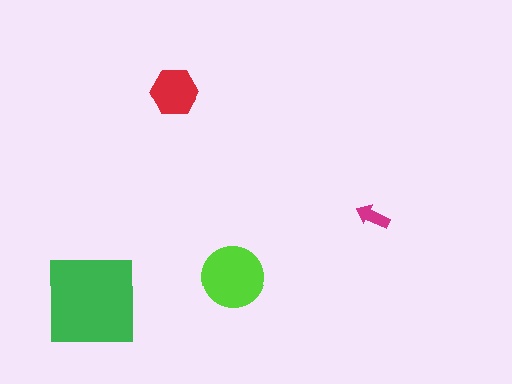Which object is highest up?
The red hexagon is topmost.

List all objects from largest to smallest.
The green square, the lime circle, the red hexagon, the magenta arrow.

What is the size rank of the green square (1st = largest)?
1st.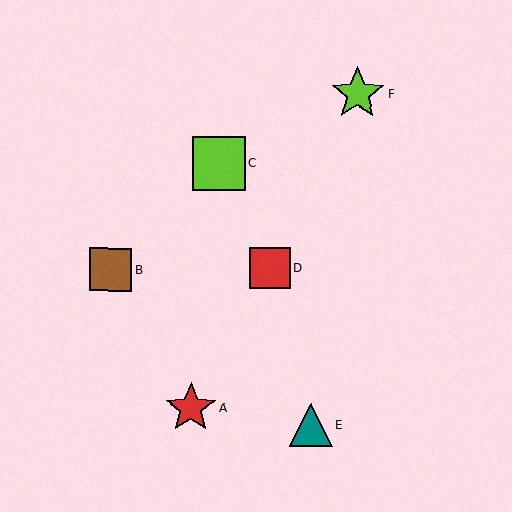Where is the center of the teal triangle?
The center of the teal triangle is at (311, 425).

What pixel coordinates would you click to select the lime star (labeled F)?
Click at (357, 94) to select the lime star F.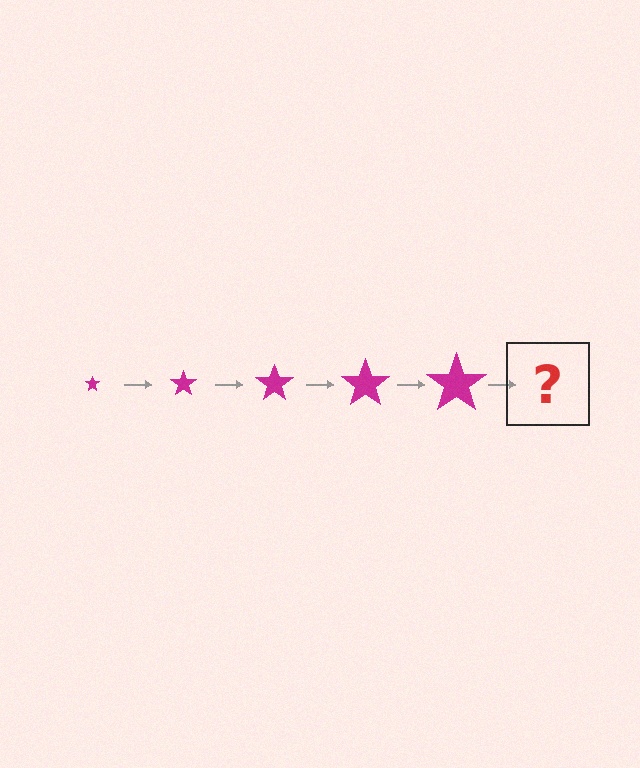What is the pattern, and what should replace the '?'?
The pattern is that the star gets progressively larger each step. The '?' should be a magenta star, larger than the previous one.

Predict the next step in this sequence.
The next step is a magenta star, larger than the previous one.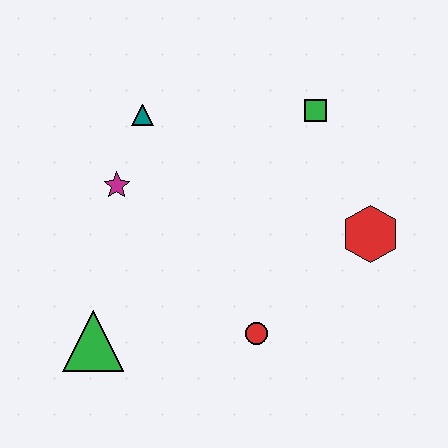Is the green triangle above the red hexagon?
No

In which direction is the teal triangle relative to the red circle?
The teal triangle is above the red circle.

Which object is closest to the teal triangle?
The magenta star is closest to the teal triangle.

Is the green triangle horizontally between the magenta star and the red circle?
No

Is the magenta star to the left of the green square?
Yes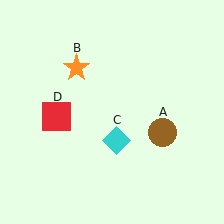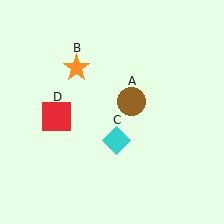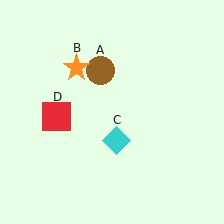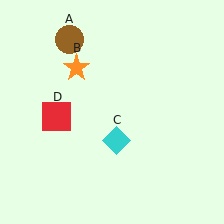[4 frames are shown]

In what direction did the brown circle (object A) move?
The brown circle (object A) moved up and to the left.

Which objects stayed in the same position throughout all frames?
Orange star (object B) and cyan diamond (object C) and red square (object D) remained stationary.